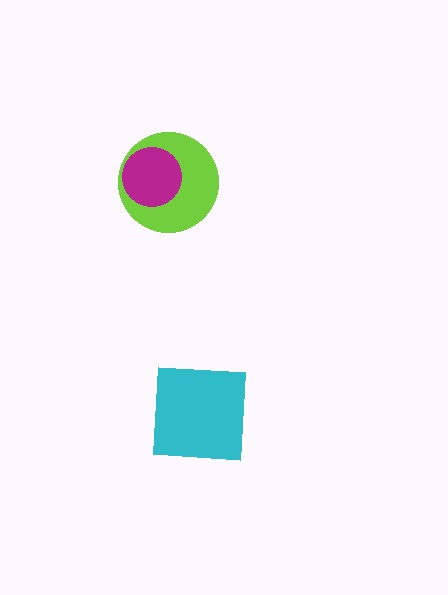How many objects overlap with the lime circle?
1 object overlaps with the lime circle.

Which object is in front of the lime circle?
The magenta circle is in front of the lime circle.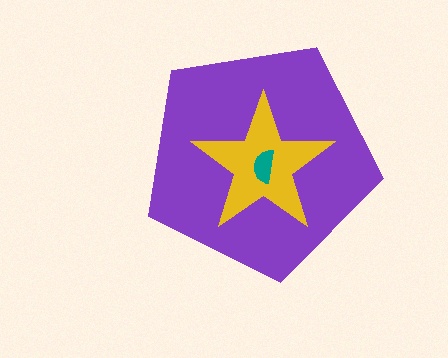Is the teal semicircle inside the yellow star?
Yes.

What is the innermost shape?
The teal semicircle.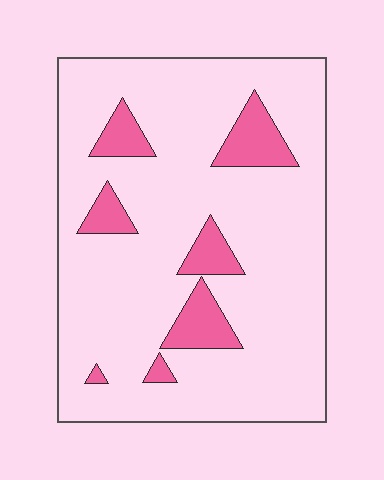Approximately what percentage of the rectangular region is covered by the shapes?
Approximately 15%.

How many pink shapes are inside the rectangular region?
7.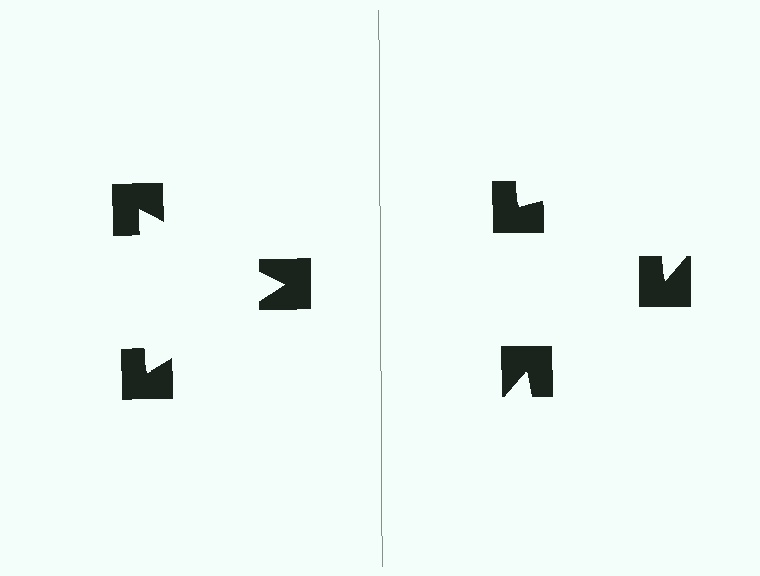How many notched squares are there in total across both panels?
6 — 3 on each side.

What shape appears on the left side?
An illusory triangle.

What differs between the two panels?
The notched squares are positioned identically on both sides; only the wedge orientations differ. On the left they align to a triangle; on the right they are misaligned.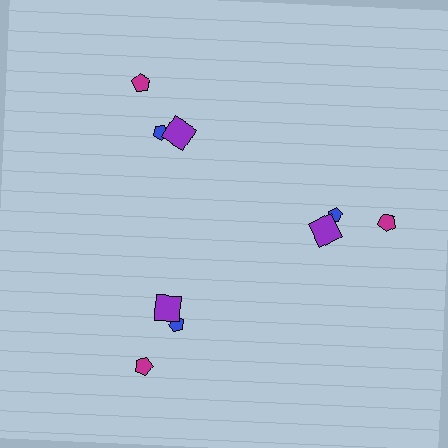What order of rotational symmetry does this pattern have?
This pattern has 3-fold rotational symmetry.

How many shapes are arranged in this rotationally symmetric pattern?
There are 9 shapes, arranged in 3 groups of 3.